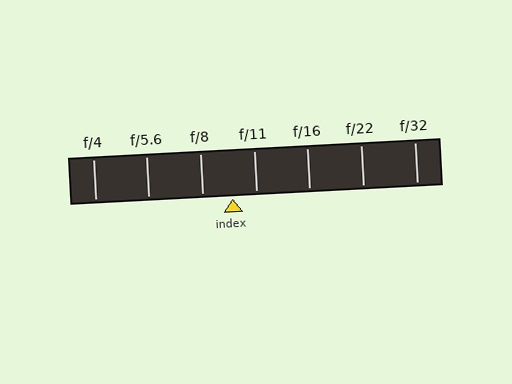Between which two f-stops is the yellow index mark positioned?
The index mark is between f/8 and f/11.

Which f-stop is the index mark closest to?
The index mark is closest to f/11.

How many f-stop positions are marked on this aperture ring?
There are 7 f-stop positions marked.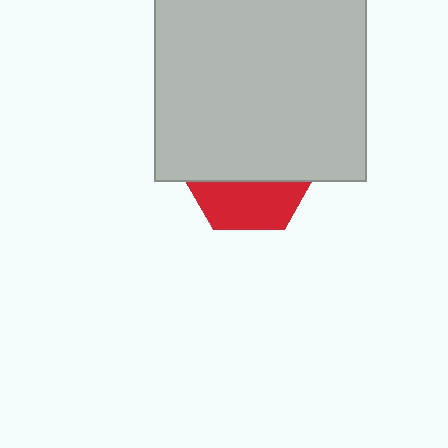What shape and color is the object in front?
The object in front is a light gray square.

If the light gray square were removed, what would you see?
You would see the complete red hexagon.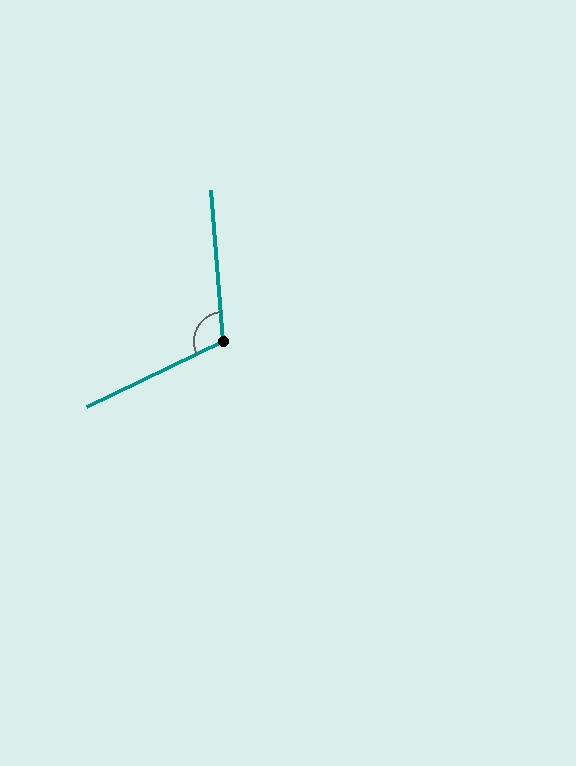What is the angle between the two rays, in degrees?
Approximately 111 degrees.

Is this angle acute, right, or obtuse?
It is obtuse.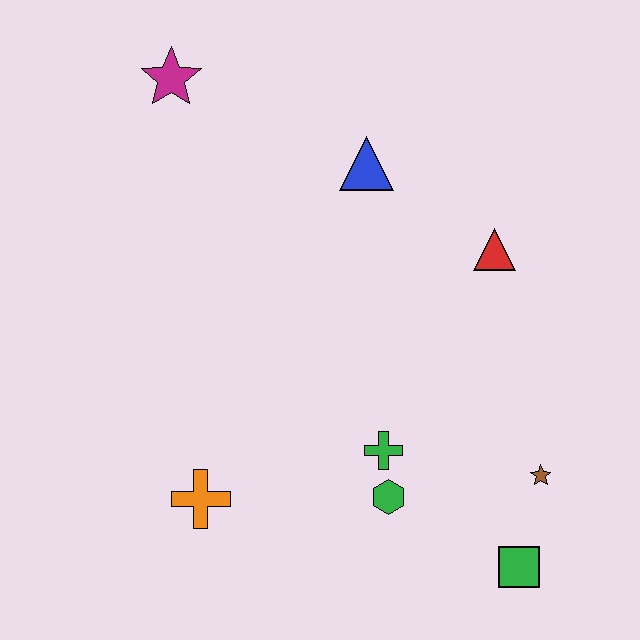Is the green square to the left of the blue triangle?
No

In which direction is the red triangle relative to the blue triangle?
The red triangle is to the right of the blue triangle.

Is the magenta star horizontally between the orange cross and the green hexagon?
No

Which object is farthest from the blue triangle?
The green square is farthest from the blue triangle.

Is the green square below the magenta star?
Yes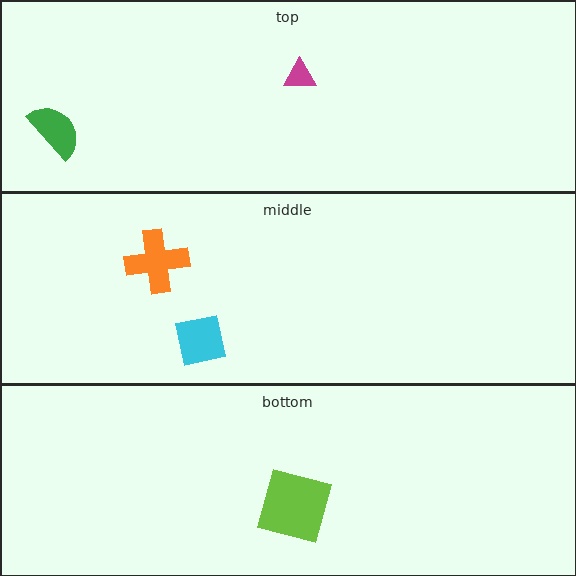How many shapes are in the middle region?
2.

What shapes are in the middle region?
The orange cross, the cyan square.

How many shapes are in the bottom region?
1.